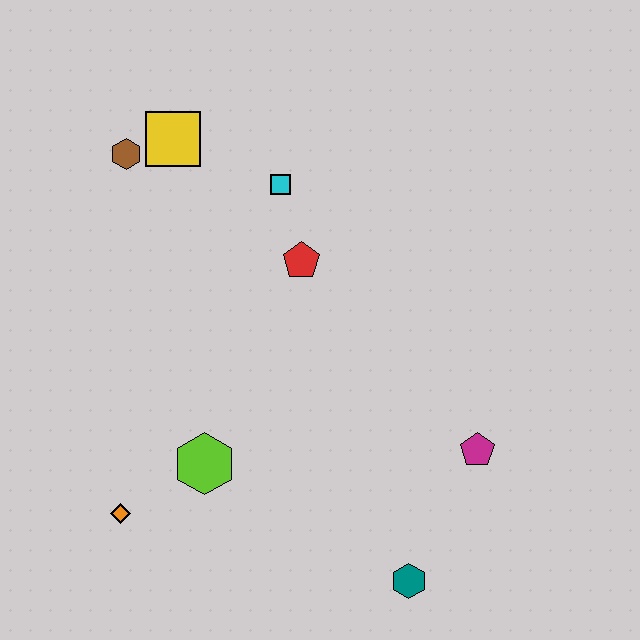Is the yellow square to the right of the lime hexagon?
No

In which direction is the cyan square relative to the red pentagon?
The cyan square is above the red pentagon.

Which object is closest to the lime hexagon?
The orange diamond is closest to the lime hexagon.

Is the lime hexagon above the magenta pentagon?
No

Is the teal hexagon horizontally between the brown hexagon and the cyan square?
No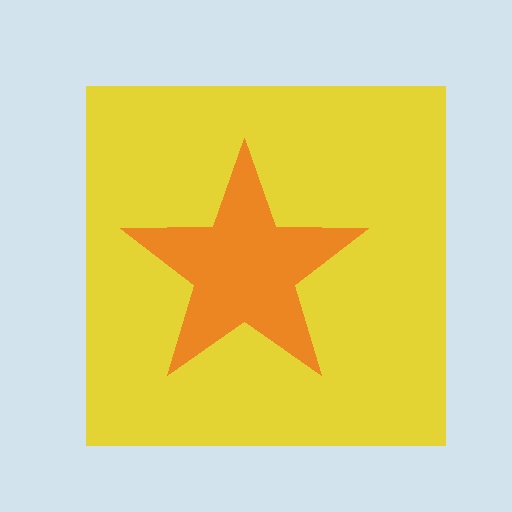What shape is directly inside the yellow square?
The orange star.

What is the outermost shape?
The yellow square.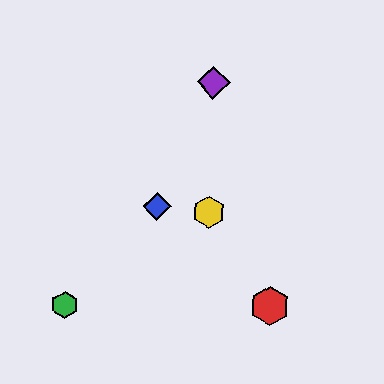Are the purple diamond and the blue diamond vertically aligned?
No, the purple diamond is at x≈213 and the blue diamond is at x≈157.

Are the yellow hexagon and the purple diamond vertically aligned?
Yes, both are at x≈209.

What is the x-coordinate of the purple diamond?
The purple diamond is at x≈213.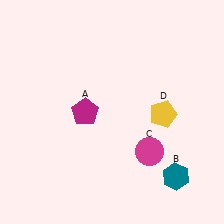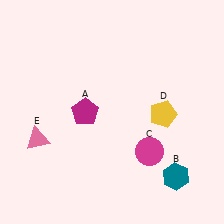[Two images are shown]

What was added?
A pink triangle (E) was added in Image 2.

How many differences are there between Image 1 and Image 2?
There is 1 difference between the two images.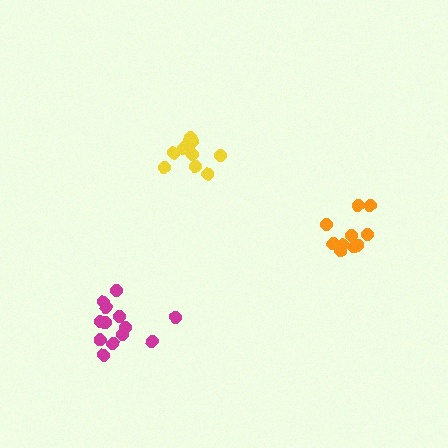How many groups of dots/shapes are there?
There are 3 groups.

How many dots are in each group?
Group 1: 11 dots, Group 2: 13 dots, Group 3: 11 dots (35 total).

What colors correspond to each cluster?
The clusters are colored: yellow, magenta, orange.